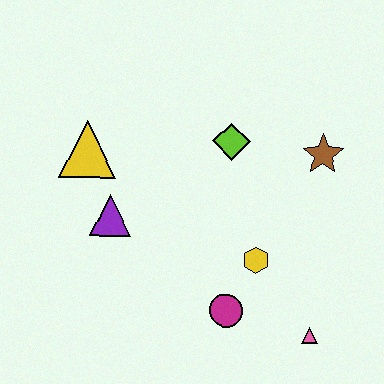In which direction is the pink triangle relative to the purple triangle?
The pink triangle is to the right of the purple triangle.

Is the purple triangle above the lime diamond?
No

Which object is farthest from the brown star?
The yellow triangle is farthest from the brown star.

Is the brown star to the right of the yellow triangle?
Yes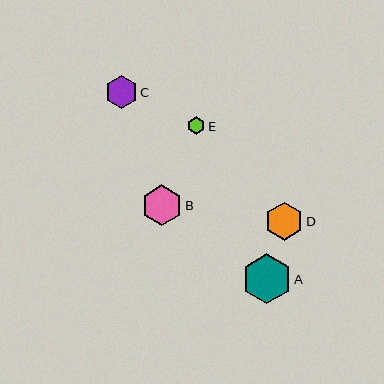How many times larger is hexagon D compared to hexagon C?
Hexagon D is approximately 1.2 times the size of hexagon C.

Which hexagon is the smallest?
Hexagon E is the smallest with a size of approximately 17 pixels.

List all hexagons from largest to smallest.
From largest to smallest: A, B, D, C, E.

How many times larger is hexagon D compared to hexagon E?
Hexagon D is approximately 2.2 times the size of hexagon E.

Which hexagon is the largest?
Hexagon A is the largest with a size of approximately 50 pixels.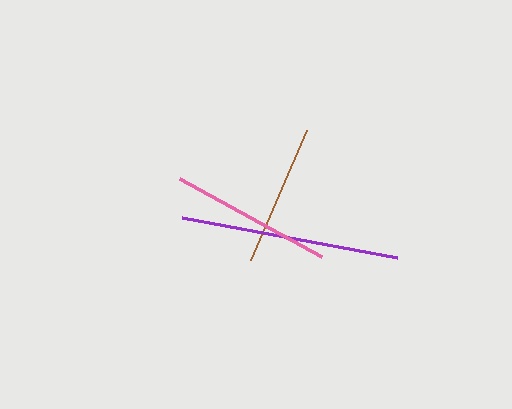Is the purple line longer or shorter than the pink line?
The purple line is longer than the pink line.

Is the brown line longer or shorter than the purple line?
The purple line is longer than the brown line.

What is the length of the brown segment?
The brown segment is approximately 142 pixels long.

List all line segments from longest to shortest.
From longest to shortest: purple, pink, brown.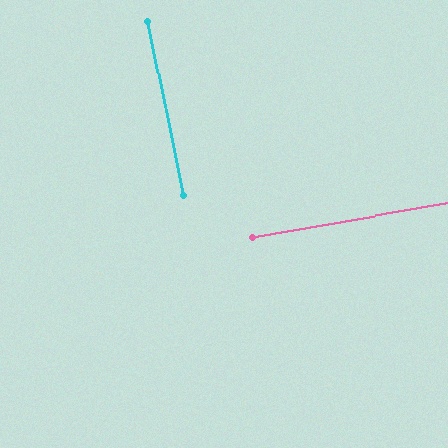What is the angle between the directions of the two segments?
Approximately 88 degrees.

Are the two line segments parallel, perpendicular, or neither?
Perpendicular — they meet at approximately 88°.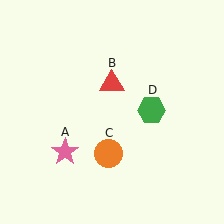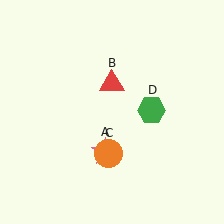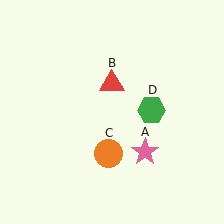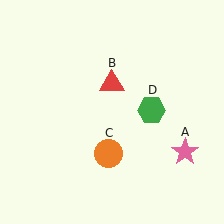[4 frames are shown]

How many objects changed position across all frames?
1 object changed position: pink star (object A).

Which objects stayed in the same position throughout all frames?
Red triangle (object B) and orange circle (object C) and green hexagon (object D) remained stationary.